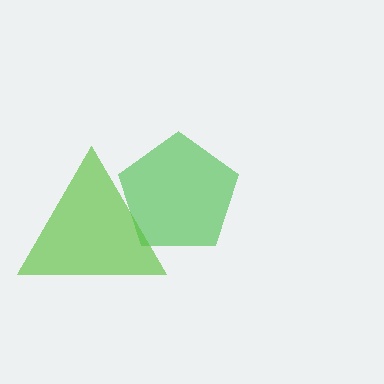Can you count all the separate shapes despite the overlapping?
Yes, there are 2 separate shapes.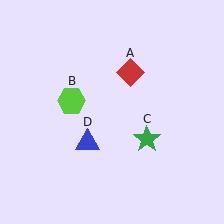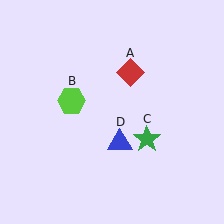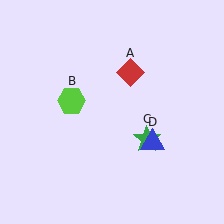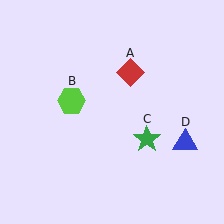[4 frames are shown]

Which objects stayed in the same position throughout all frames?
Red diamond (object A) and lime hexagon (object B) and green star (object C) remained stationary.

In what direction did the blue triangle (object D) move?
The blue triangle (object D) moved right.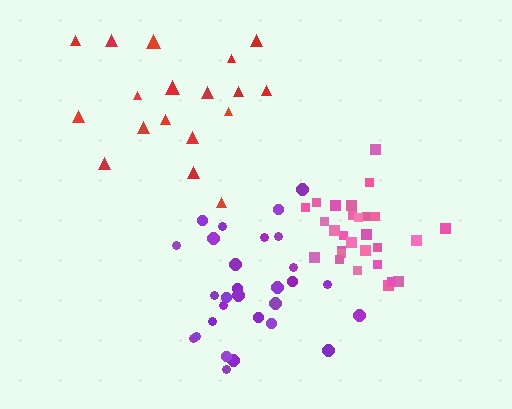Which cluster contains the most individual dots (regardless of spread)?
Purple (29).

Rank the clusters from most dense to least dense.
pink, purple, red.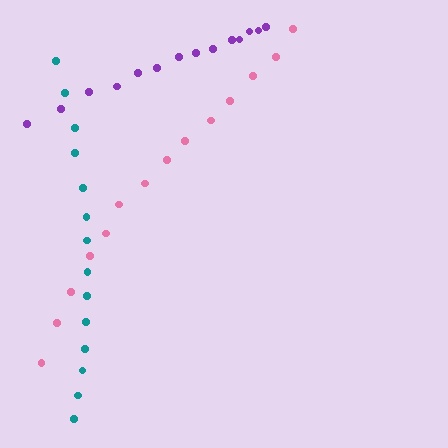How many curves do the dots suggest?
There are 3 distinct paths.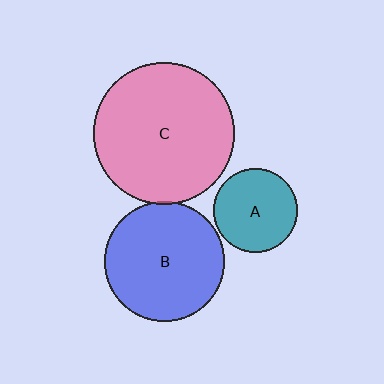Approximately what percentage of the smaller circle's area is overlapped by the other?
Approximately 5%.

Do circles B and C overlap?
Yes.